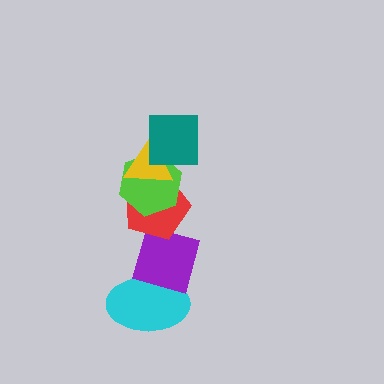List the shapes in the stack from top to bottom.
From top to bottom: the teal square, the yellow triangle, the lime hexagon, the red pentagon, the purple diamond, the cyan ellipse.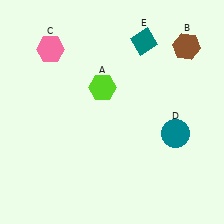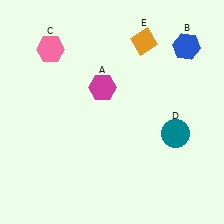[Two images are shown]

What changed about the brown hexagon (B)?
In Image 1, B is brown. In Image 2, it changed to blue.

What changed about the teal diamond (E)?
In Image 1, E is teal. In Image 2, it changed to orange.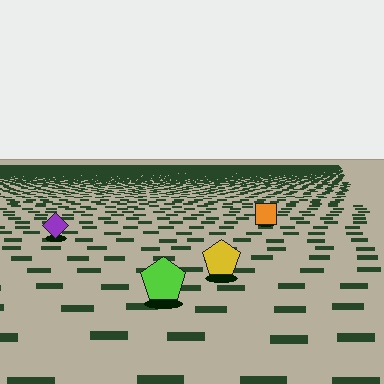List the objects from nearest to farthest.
From nearest to farthest: the lime pentagon, the yellow pentagon, the purple diamond, the orange square.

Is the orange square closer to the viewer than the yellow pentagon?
No. The yellow pentagon is closer — you can tell from the texture gradient: the ground texture is coarser near it.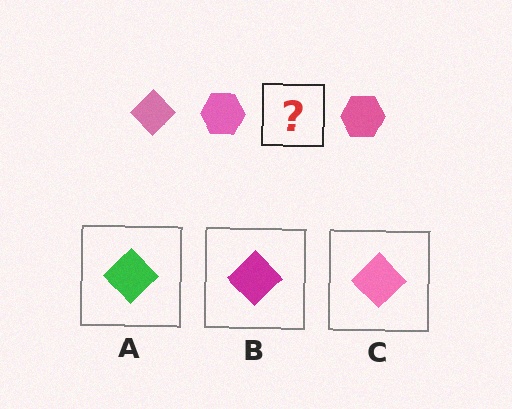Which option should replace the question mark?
Option C.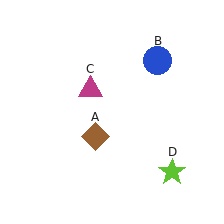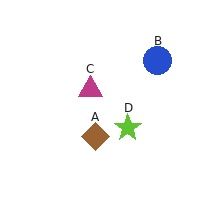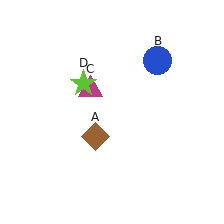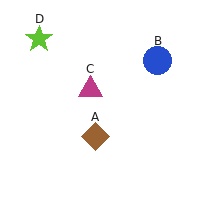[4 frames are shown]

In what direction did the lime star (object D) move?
The lime star (object D) moved up and to the left.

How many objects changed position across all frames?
1 object changed position: lime star (object D).